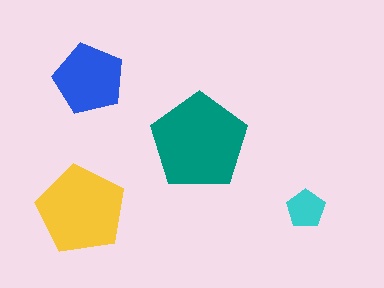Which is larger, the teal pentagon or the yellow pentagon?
The teal one.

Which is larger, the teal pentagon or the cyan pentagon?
The teal one.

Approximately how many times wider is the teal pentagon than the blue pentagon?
About 1.5 times wider.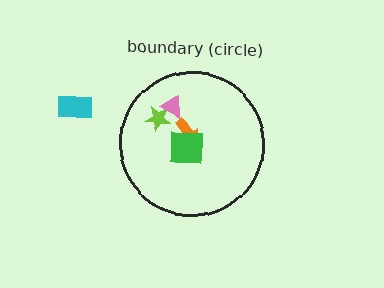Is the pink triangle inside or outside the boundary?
Inside.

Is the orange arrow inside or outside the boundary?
Inside.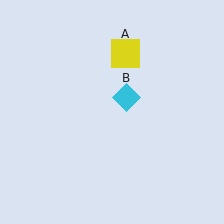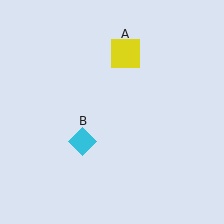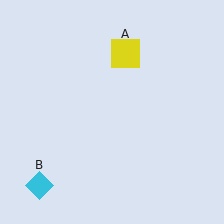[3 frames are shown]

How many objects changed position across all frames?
1 object changed position: cyan diamond (object B).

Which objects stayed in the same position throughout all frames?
Yellow square (object A) remained stationary.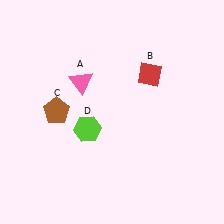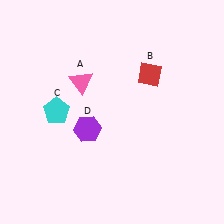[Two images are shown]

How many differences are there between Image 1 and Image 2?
There are 2 differences between the two images.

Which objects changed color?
C changed from brown to cyan. D changed from lime to purple.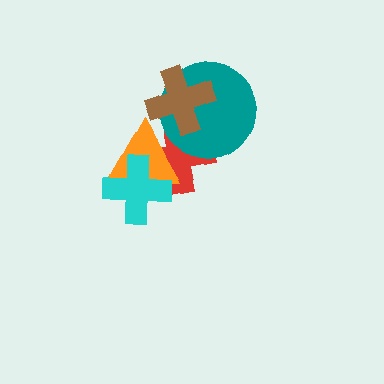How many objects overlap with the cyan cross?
2 objects overlap with the cyan cross.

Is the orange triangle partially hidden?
Yes, it is partially covered by another shape.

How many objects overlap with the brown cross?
2 objects overlap with the brown cross.